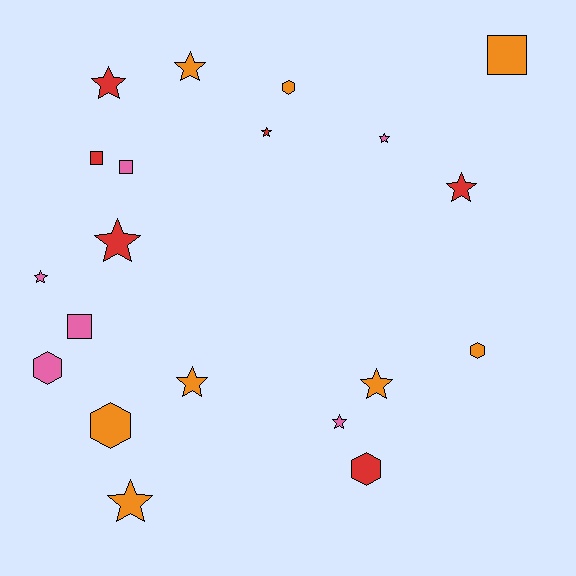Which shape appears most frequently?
Star, with 11 objects.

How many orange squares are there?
There is 1 orange square.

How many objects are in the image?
There are 20 objects.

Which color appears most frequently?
Orange, with 8 objects.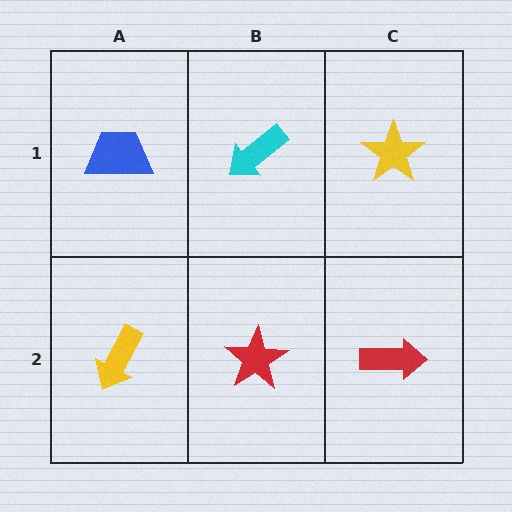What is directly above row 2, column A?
A blue trapezoid.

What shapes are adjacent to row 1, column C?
A red arrow (row 2, column C), a cyan arrow (row 1, column B).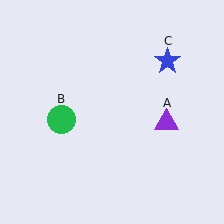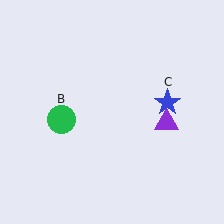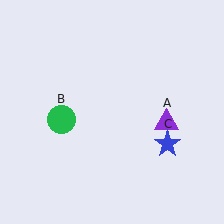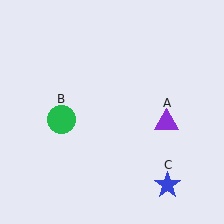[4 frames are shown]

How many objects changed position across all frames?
1 object changed position: blue star (object C).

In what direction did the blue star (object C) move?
The blue star (object C) moved down.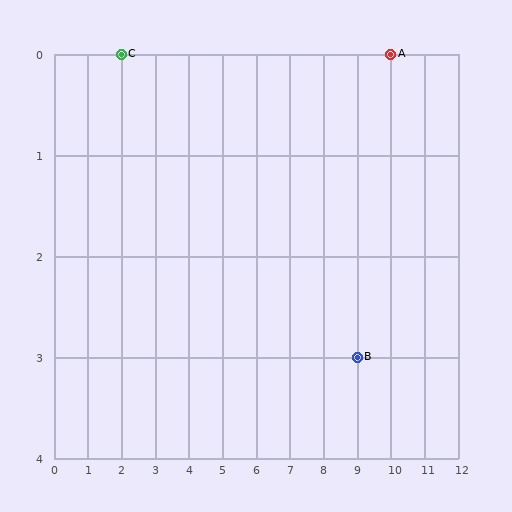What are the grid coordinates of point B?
Point B is at grid coordinates (9, 3).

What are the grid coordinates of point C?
Point C is at grid coordinates (2, 0).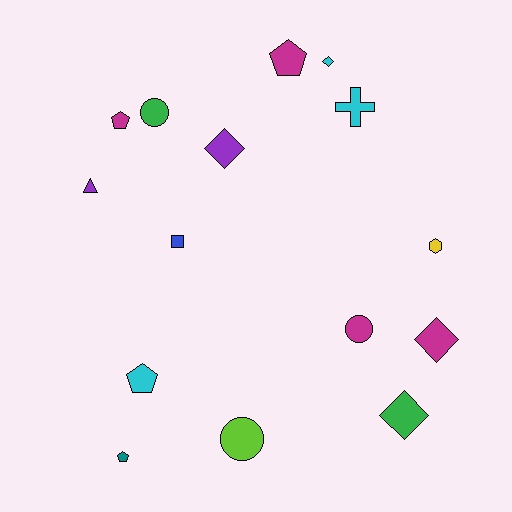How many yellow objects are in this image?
There is 1 yellow object.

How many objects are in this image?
There are 15 objects.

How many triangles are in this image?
There is 1 triangle.